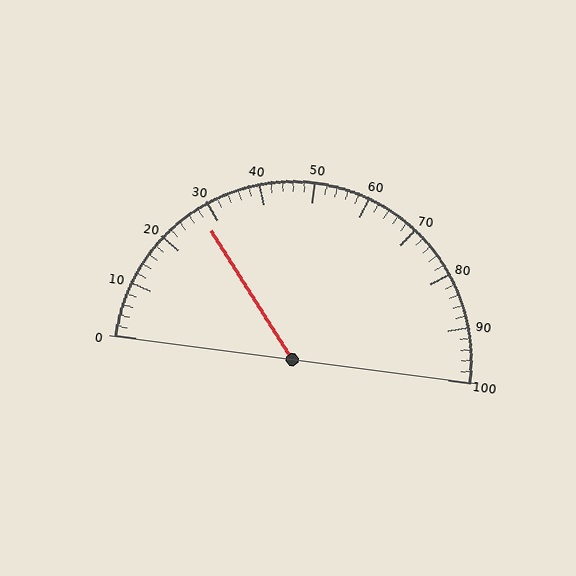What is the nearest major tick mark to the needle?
The nearest major tick mark is 30.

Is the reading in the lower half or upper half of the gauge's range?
The reading is in the lower half of the range (0 to 100).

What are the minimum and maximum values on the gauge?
The gauge ranges from 0 to 100.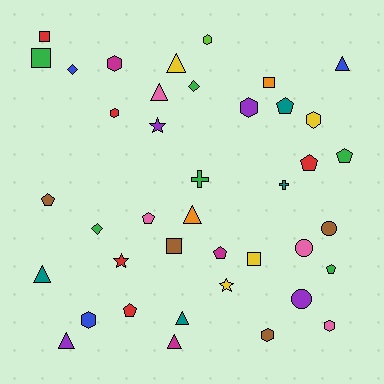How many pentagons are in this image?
There are 8 pentagons.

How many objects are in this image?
There are 40 objects.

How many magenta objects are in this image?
There are 3 magenta objects.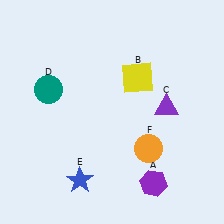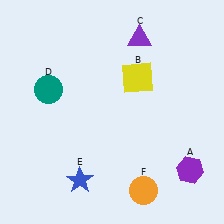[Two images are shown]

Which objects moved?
The objects that moved are: the purple hexagon (A), the purple triangle (C), the orange circle (F).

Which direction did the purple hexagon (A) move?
The purple hexagon (A) moved right.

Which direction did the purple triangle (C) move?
The purple triangle (C) moved up.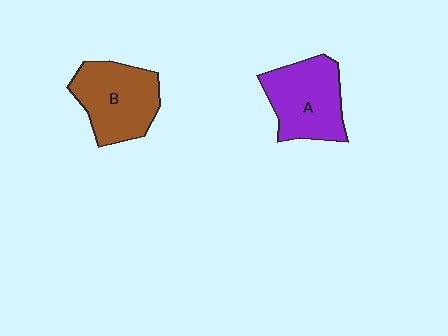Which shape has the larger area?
Shape B (brown).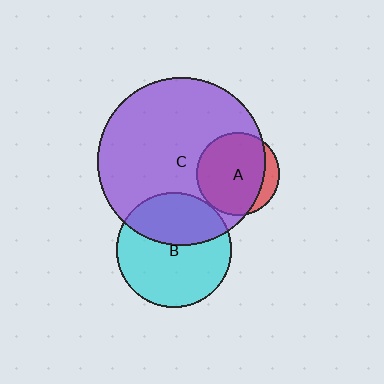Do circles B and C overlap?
Yes.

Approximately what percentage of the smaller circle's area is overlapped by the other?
Approximately 40%.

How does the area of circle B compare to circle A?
Approximately 1.9 times.